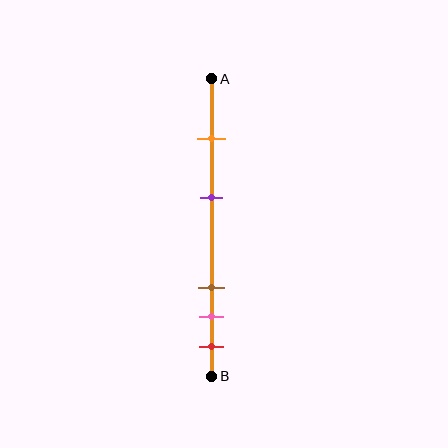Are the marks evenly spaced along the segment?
No, the marks are not evenly spaced.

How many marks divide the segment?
There are 5 marks dividing the segment.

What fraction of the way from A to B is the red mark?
The red mark is approximately 90% (0.9) of the way from A to B.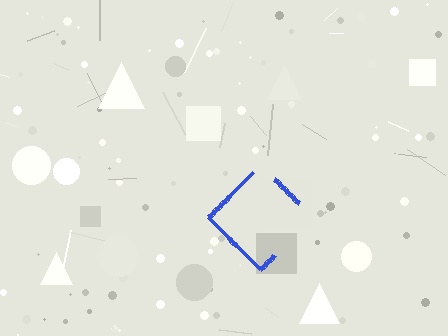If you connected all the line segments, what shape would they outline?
They would outline a diamond.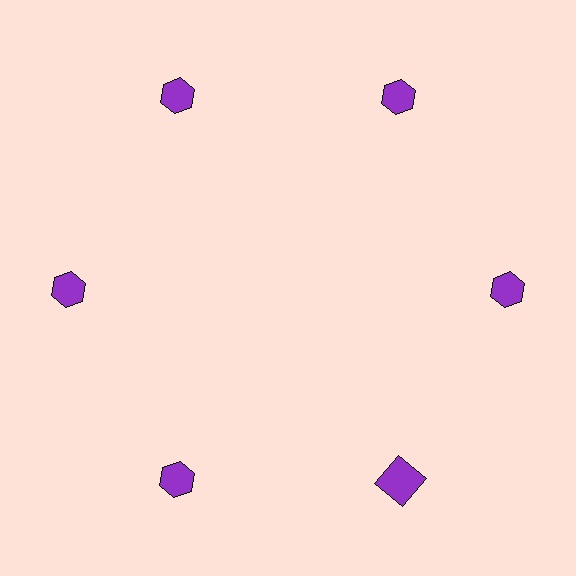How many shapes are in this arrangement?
There are 6 shapes arranged in a ring pattern.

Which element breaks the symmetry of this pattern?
The purple square at roughly the 5 o'clock position breaks the symmetry. All other shapes are purple hexagons.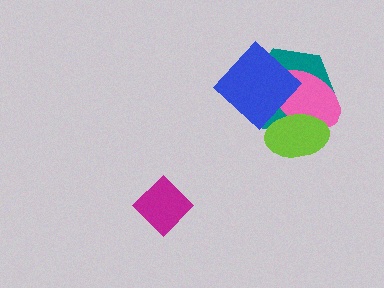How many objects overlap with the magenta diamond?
0 objects overlap with the magenta diamond.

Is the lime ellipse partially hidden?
Yes, it is partially covered by another shape.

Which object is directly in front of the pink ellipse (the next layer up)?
The lime ellipse is directly in front of the pink ellipse.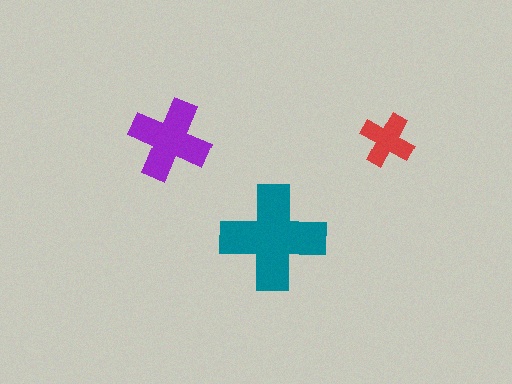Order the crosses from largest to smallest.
the teal one, the purple one, the red one.